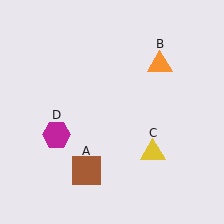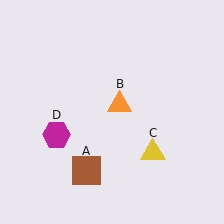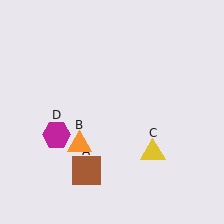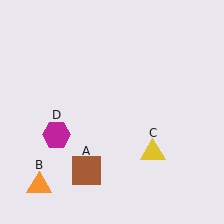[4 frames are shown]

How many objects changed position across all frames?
1 object changed position: orange triangle (object B).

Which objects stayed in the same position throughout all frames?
Brown square (object A) and yellow triangle (object C) and magenta hexagon (object D) remained stationary.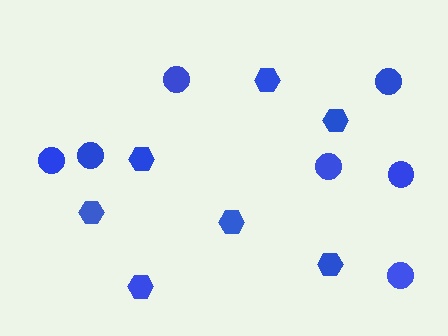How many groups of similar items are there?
There are 2 groups: one group of circles (7) and one group of hexagons (7).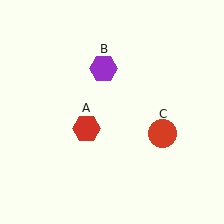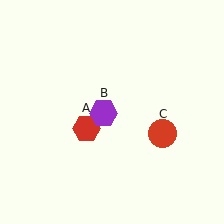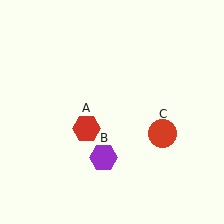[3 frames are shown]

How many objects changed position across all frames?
1 object changed position: purple hexagon (object B).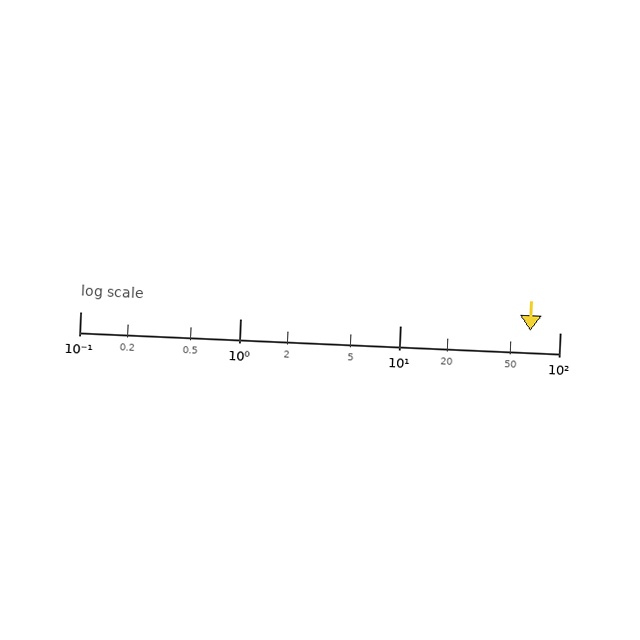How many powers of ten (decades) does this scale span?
The scale spans 3 decades, from 0.1 to 100.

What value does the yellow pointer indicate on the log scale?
The pointer indicates approximately 65.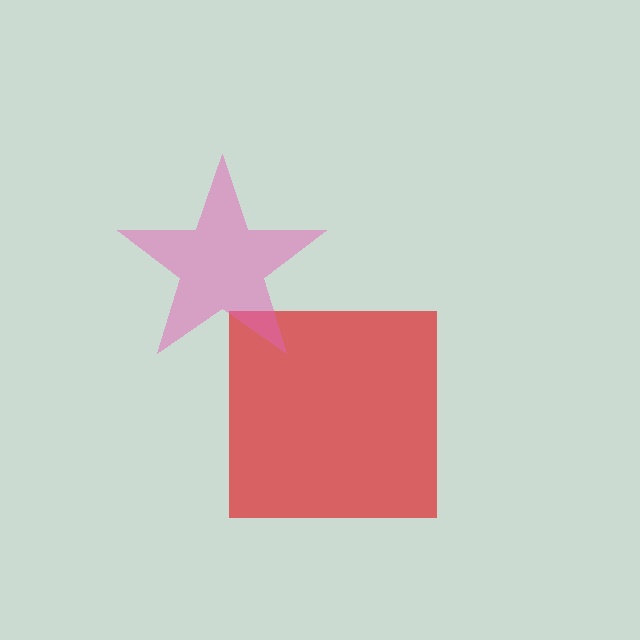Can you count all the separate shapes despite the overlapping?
Yes, there are 2 separate shapes.